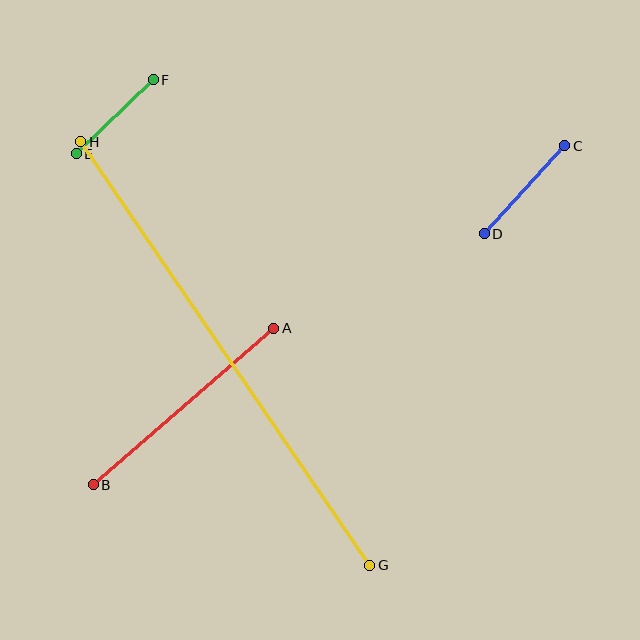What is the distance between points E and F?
The distance is approximately 107 pixels.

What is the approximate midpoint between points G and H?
The midpoint is at approximately (225, 354) pixels.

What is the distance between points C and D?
The distance is approximately 119 pixels.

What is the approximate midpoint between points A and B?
The midpoint is at approximately (183, 406) pixels.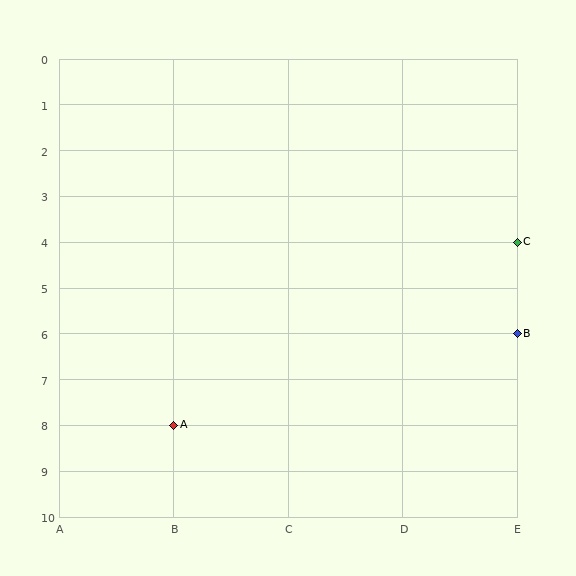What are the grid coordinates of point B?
Point B is at grid coordinates (E, 6).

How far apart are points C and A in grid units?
Points C and A are 3 columns and 4 rows apart (about 5.0 grid units diagonally).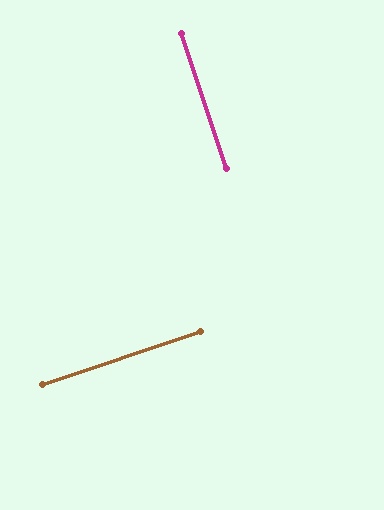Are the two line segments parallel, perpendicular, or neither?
Perpendicular — they meet at approximately 90°.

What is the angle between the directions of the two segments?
Approximately 90 degrees.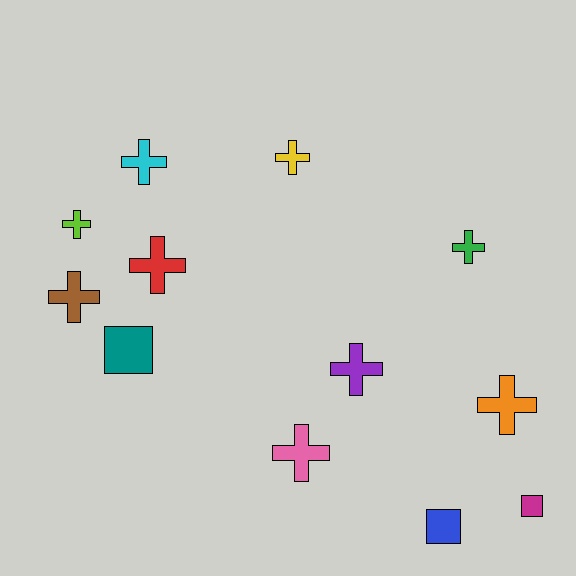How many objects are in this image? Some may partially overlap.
There are 12 objects.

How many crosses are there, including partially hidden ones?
There are 9 crosses.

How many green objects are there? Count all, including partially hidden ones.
There is 1 green object.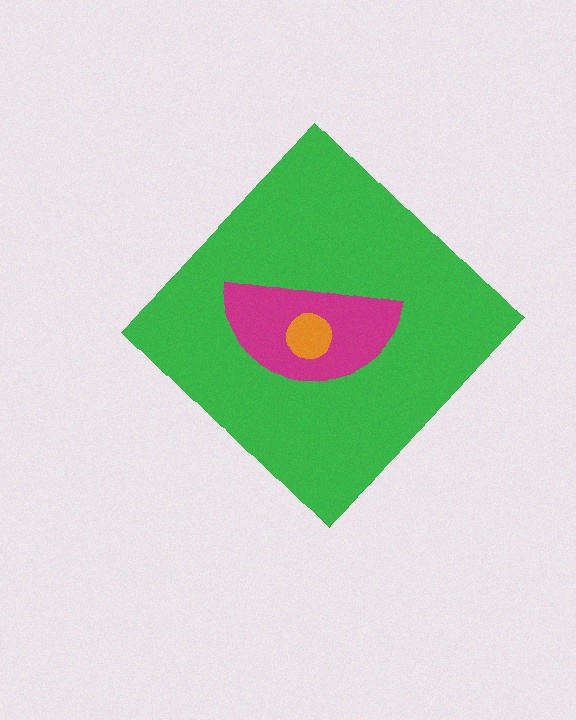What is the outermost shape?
The green diamond.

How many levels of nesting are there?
3.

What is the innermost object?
The orange circle.